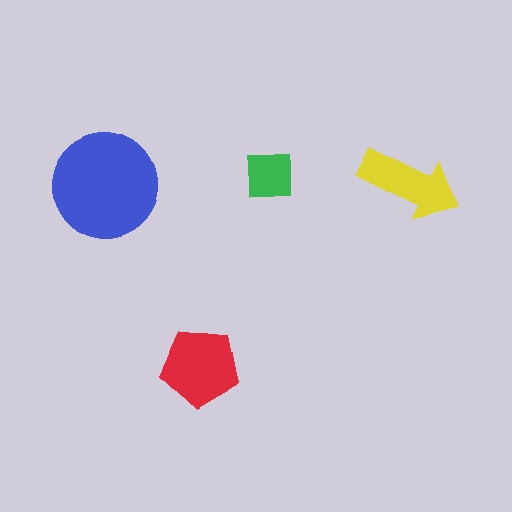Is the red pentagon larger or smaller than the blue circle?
Smaller.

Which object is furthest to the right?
The yellow arrow is rightmost.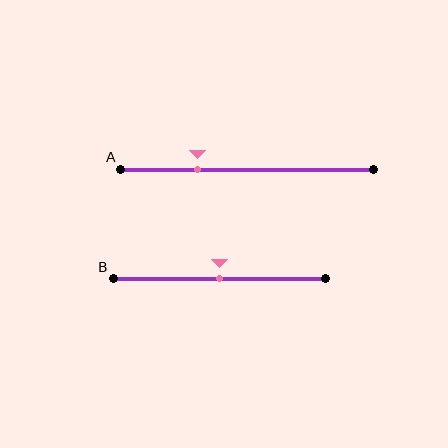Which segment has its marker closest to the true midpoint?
Segment B has its marker closest to the true midpoint.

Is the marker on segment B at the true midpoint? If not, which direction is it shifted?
Yes, the marker on segment B is at the true midpoint.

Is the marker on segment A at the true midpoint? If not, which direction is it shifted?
No, the marker on segment A is shifted to the left by about 20% of the segment length.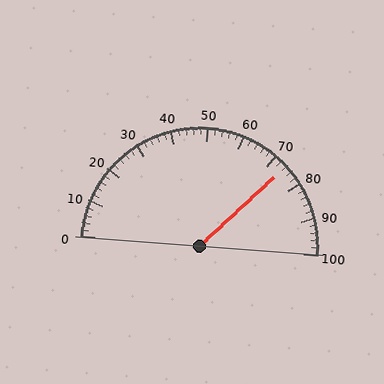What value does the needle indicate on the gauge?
The needle indicates approximately 74.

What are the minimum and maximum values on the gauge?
The gauge ranges from 0 to 100.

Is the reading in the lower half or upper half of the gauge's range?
The reading is in the upper half of the range (0 to 100).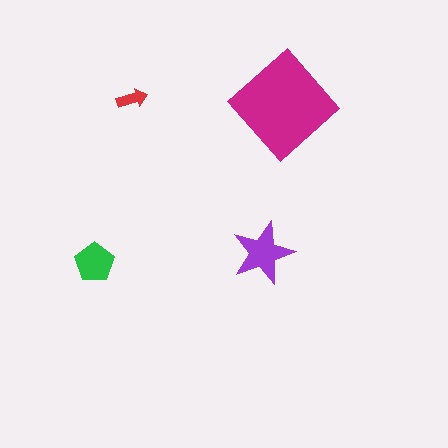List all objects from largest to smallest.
The magenta diamond, the purple star, the green pentagon, the red arrow.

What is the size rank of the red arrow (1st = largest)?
4th.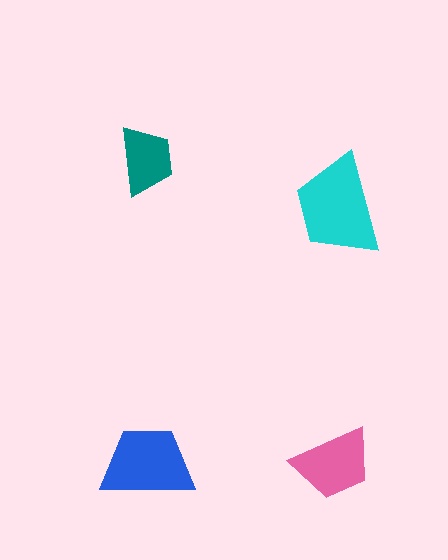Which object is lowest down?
The pink trapezoid is bottommost.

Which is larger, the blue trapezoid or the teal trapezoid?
The blue one.